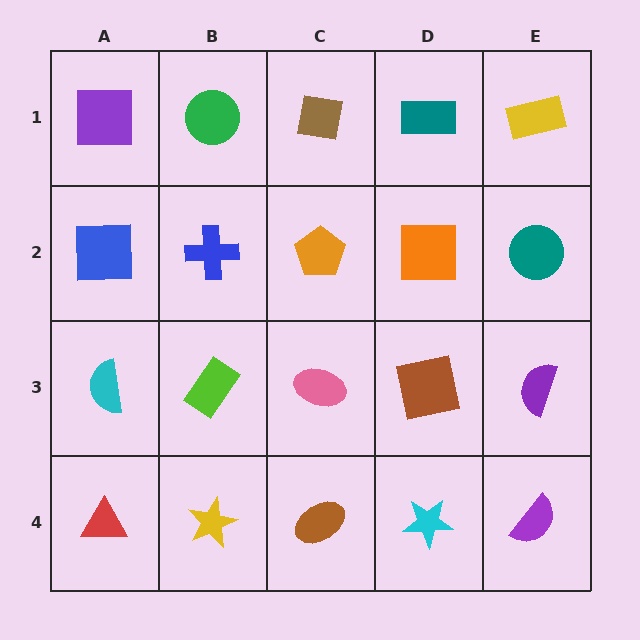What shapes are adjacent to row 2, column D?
A teal rectangle (row 1, column D), a brown square (row 3, column D), an orange pentagon (row 2, column C), a teal circle (row 2, column E).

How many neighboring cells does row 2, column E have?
3.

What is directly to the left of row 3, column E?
A brown square.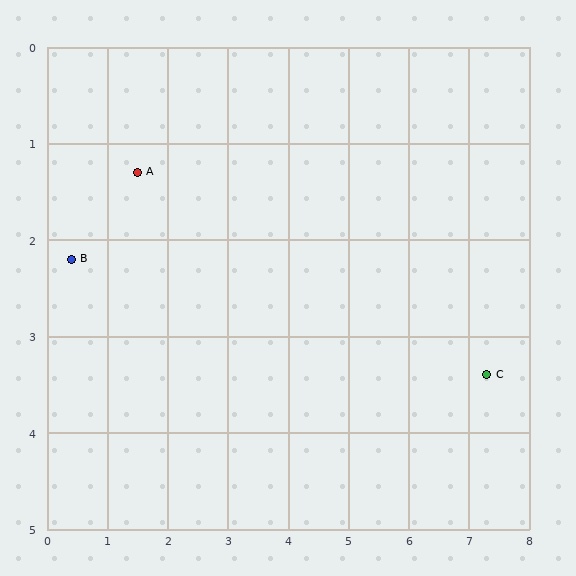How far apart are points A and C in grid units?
Points A and C are about 6.2 grid units apart.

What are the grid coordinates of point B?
Point B is at approximately (0.4, 2.2).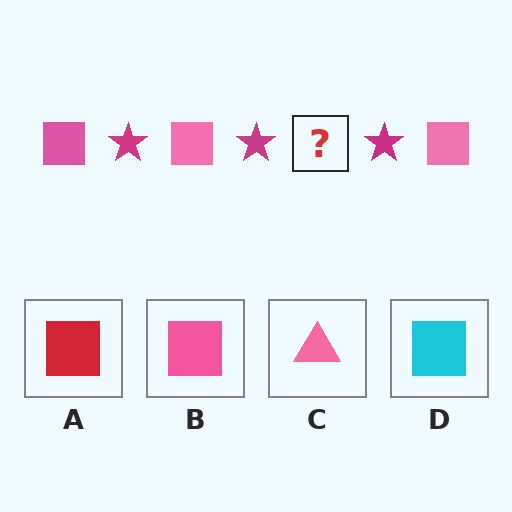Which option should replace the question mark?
Option B.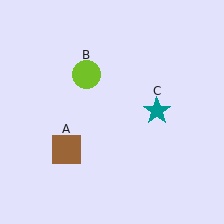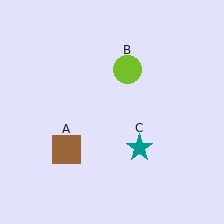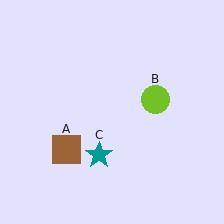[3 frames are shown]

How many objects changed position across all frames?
2 objects changed position: lime circle (object B), teal star (object C).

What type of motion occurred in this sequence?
The lime circle (object B), teal star (object C) rotated clockwise around the center of the scene.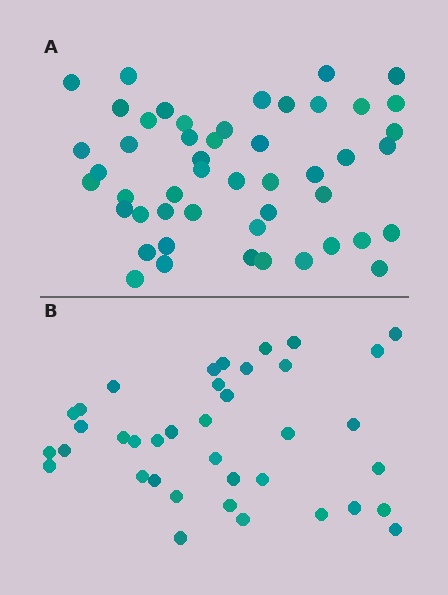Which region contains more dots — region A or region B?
Region A (the top region) has more dots.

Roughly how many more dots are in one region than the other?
Region A has roughly 12 or so more dots than region B.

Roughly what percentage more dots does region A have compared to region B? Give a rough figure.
About 30% more.